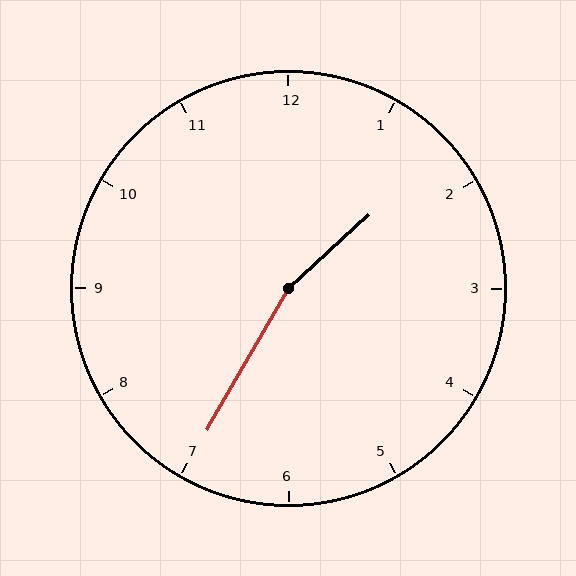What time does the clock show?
1:35.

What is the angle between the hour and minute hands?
Approximately 162 degrees.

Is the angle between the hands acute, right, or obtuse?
It is obtuse.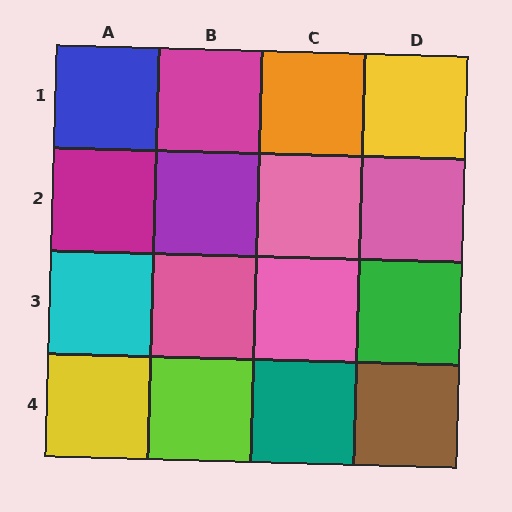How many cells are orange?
1 cell is orange.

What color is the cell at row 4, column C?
Teal.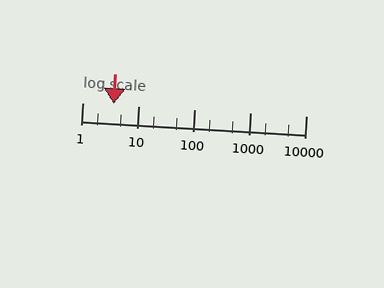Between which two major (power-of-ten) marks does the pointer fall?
The pointer is between 1 and 10.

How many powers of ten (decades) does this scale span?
The scale spans 4 decades, from 1 to 10000.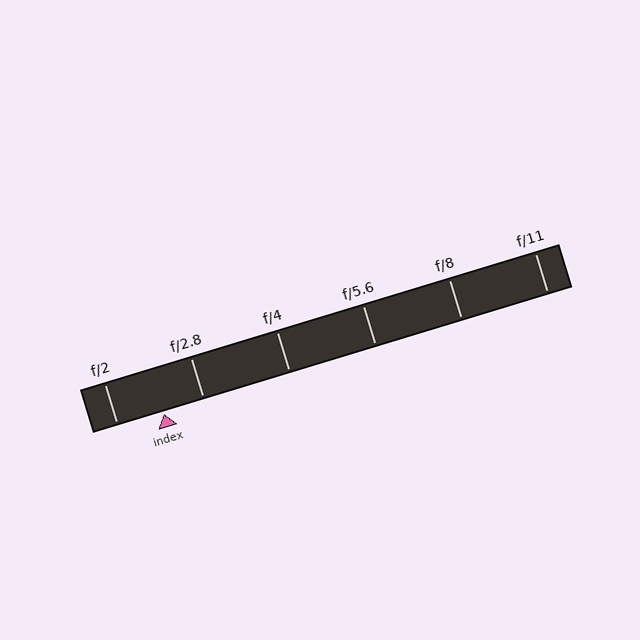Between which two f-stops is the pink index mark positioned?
The index mark is between f/2 and f/2.8.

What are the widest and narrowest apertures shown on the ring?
The widest aperture shown is f/2 and the narrowest is f/11.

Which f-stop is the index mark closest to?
The index mark is closest to f/2.8.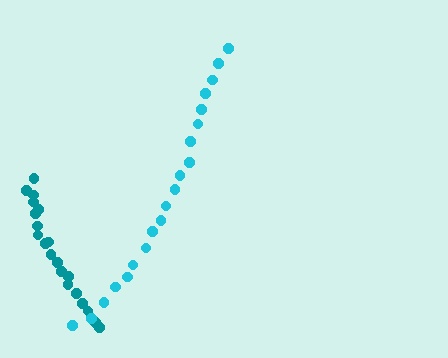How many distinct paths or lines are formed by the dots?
There are 2 distinct paths.